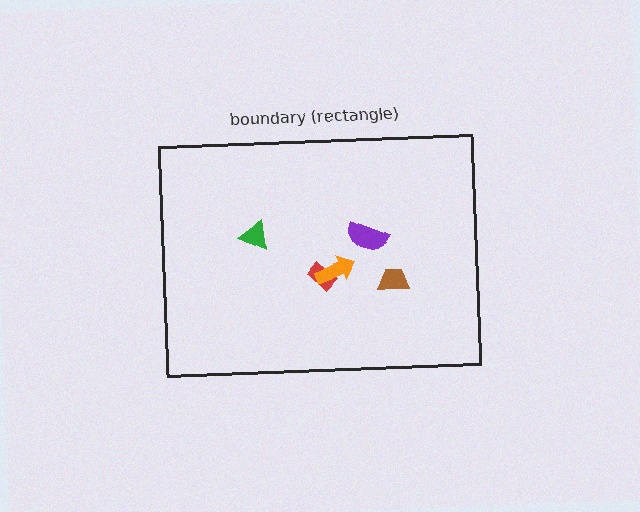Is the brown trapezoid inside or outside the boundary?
Inside.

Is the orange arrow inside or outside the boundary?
Inside.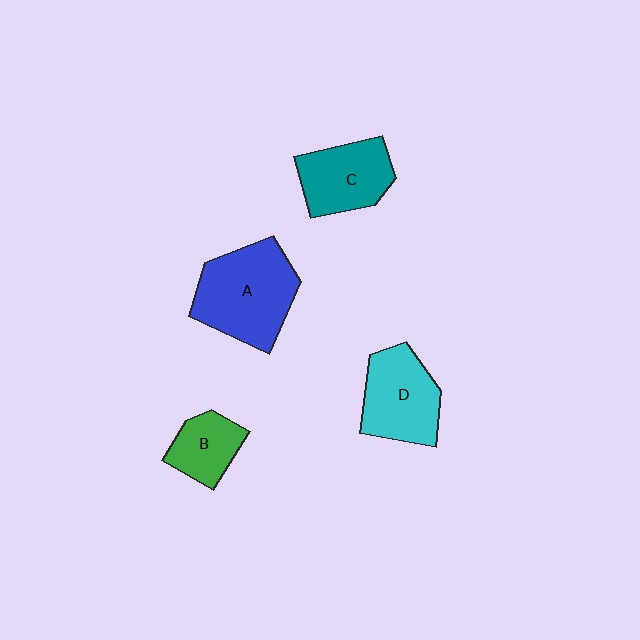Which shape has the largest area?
Shape A (blue).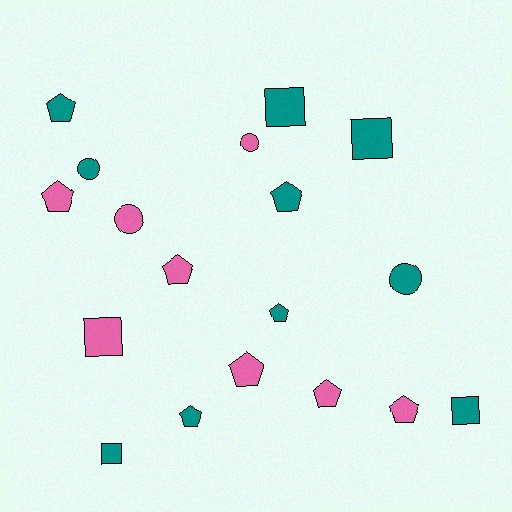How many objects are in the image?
There are 18 objects.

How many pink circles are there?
There are 2 pink circles.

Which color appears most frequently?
Teal, with 10 objects.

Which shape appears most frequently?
Pentagon, with 9 objects.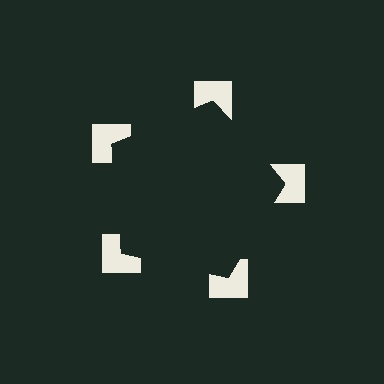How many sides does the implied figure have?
5 sides.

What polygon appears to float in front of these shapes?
An illusory pentagon — its edges are inferred from the aligned wedge cuts in the notched squares, not physically drawn.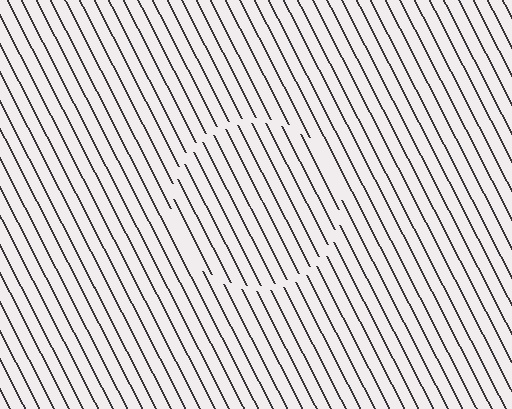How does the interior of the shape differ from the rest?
The interior of the shape contains the same grating, shifted by half a period — the contour is defined by the phase discontinuity where line-ends from the inner and outer gratings abut.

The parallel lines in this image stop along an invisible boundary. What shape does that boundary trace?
An illusory circle. The interior of the shape contains the same grating, shifted by half a period — the contour is defined by the phase discontinuity where line-ends from the inner and outer gratings abut.